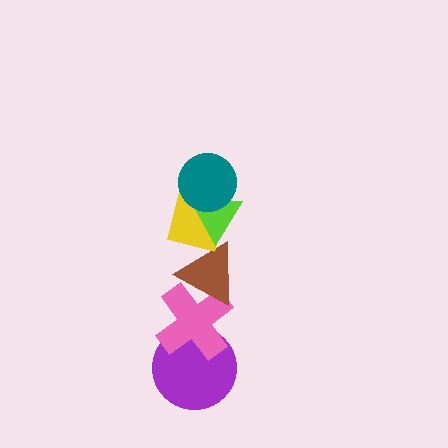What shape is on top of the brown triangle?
The yellow square is on top of the brown triangle.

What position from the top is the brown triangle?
The brown triangle is 4th from the top.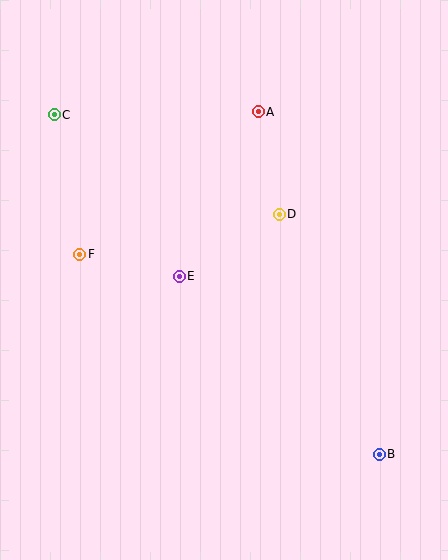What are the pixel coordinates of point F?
Point F is at (80, 254).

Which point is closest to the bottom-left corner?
Point F is closest to the bottom-left corner.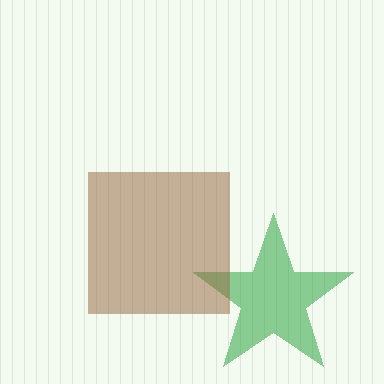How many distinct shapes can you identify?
There are 2 distinct shapes: a green star, a brown square.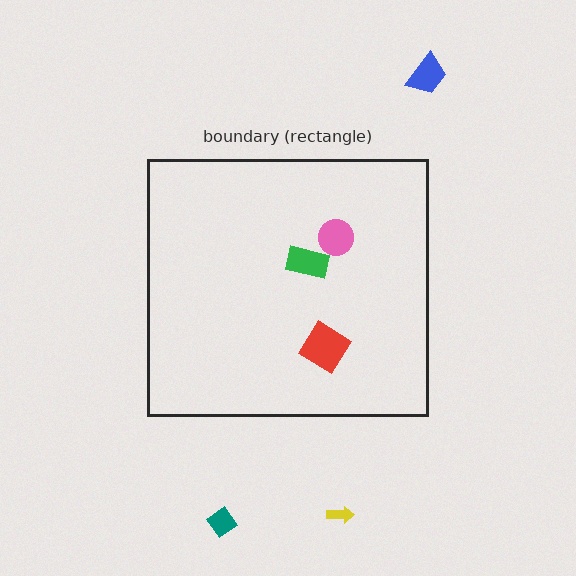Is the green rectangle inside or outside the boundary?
Inside.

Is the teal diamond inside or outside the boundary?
Outside.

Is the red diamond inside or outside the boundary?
Inside.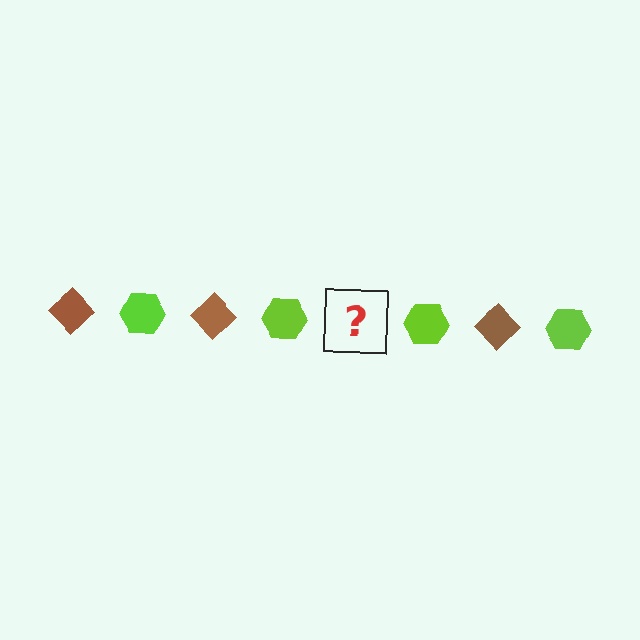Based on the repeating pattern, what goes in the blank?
The blank should be a brown diamond.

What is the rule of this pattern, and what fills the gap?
The rule is that the pattern alternates between brown diamond and lime hexagon. The gap should be filled with a brown diamond.